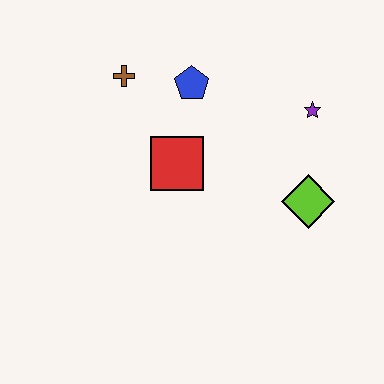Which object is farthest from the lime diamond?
The brown cross is farthest from the lime diamond.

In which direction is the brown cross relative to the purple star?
The brown cross is to the left of the purple star.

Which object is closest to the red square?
The blue pentagon is closest to the red square.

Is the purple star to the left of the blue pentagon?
No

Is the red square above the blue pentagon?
No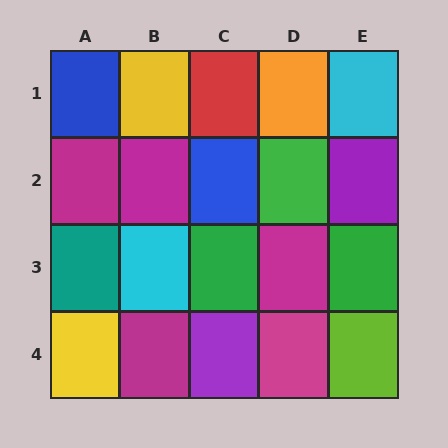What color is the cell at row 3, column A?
Teal.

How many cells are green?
3 cells are green.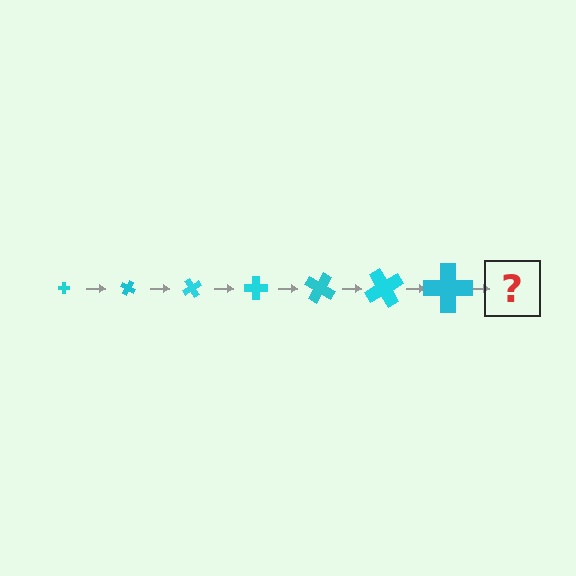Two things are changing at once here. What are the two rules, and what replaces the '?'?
The two rules are that the cross grows larger each step and it rotates 30 degrees each step. The '?' should be a cross, larger than the previous one and rotated 210 degrees from the start.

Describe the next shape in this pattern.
It should be a cross, larger than the previous one and rotated 210 degrees from the start.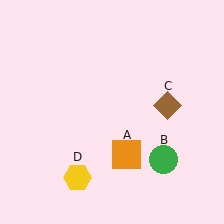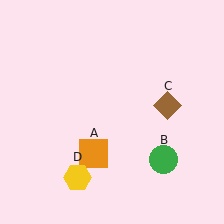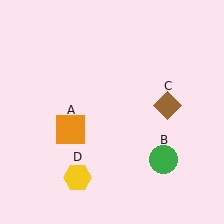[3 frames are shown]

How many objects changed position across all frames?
1 object changed position: orange square (object A).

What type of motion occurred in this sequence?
The orange square (object A) rotated clockwise around the center of the scene.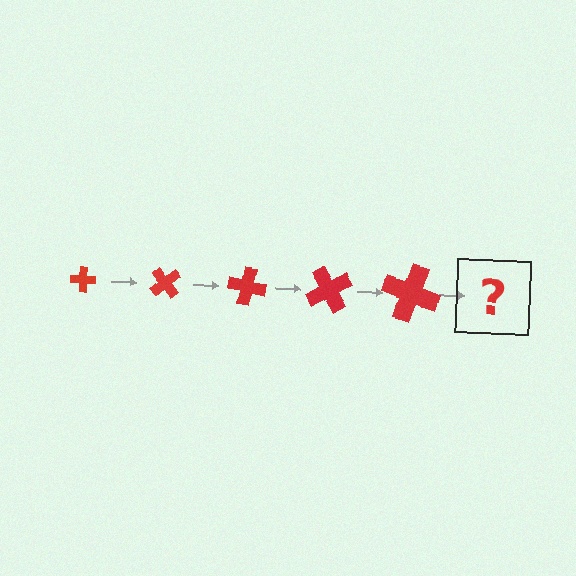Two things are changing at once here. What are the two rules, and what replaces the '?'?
The two rules are that the cross grows larger each step and it rotates 50 degrees each step. The '?' should be a cross, larger than the previous one and rotated 250 degrees from the start.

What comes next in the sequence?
The next element should be a cross, larger than the previous one and rotated 250 degrees from the start.